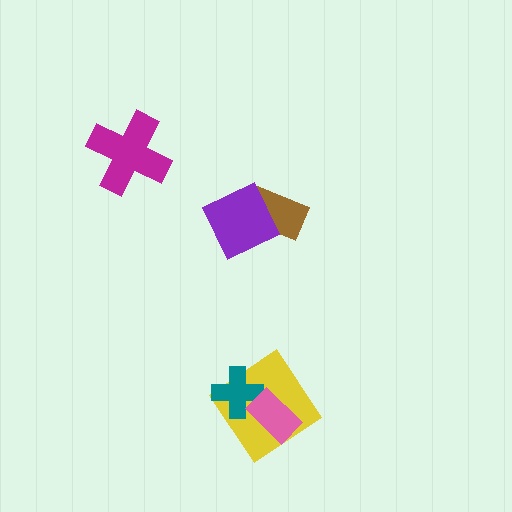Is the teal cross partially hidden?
Yes, it is partially covered by another shape.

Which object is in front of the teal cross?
The pink rectangle is in front of the teal cross.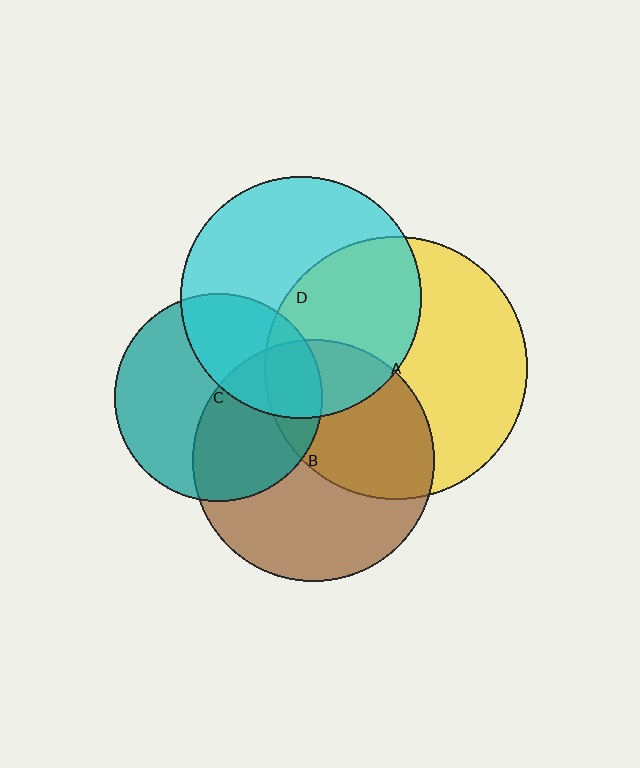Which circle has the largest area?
Circle A (yellow).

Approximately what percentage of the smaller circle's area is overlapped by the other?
Approximately 35%.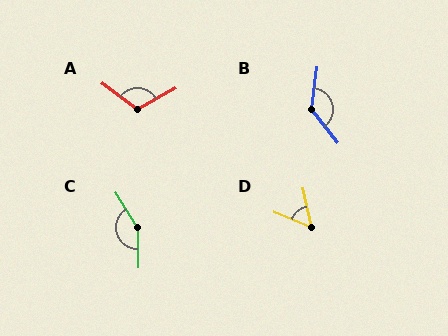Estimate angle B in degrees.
Approximately 134 degrees.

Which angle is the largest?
C, at approximately 149 degrees.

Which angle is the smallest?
D, at approximately 55 degrees.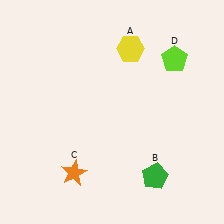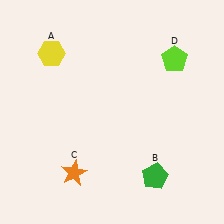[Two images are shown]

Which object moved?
The yellow hexagon (A) moved left.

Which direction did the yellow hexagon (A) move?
The yellow hexagon (A) moved left.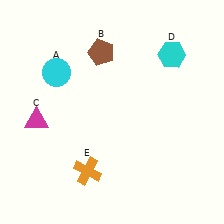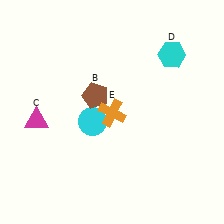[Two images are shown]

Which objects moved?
The objects that moved are: the cyan circle (A), the brown pentagon (B), the orange cross (E).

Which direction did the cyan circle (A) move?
The cyan circle (A) moved down.